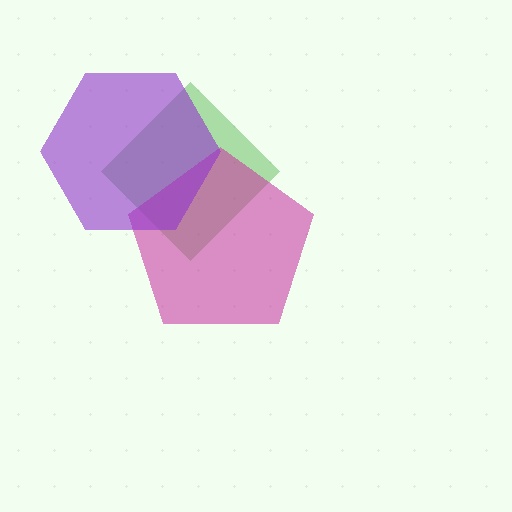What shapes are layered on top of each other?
The layered shapes are: a green diamond, a magenta pentagon, a purple hexagon.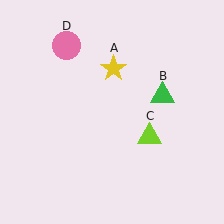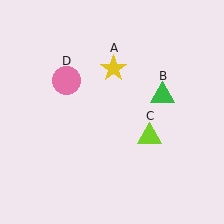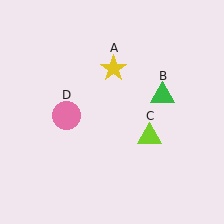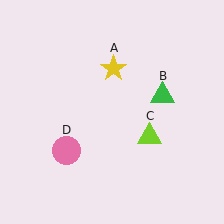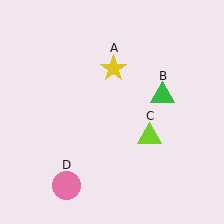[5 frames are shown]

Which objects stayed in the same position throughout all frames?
Yellow star (object A) and green triangle (object B) and lime triangle (object C) remained stationary.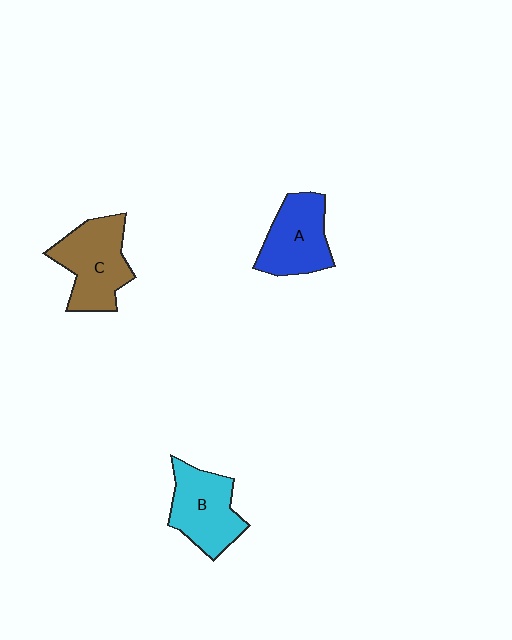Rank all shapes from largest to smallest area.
From largest to smallest: C (brown), B (cyan), A (blue).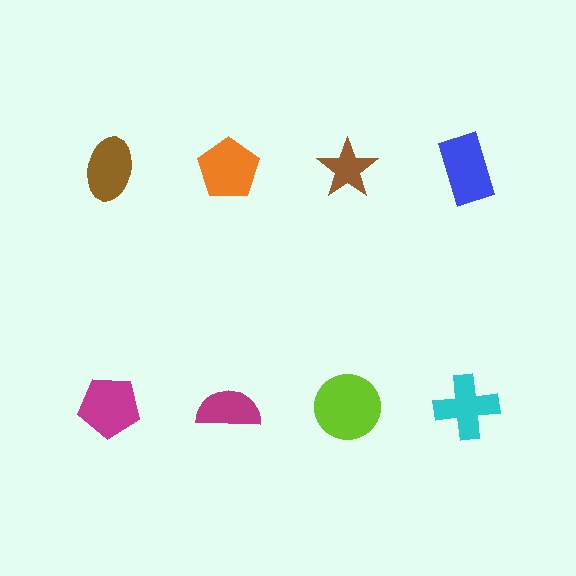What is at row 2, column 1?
A magenta pentagon.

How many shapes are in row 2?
4 shapes.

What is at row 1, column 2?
An orange pentagon.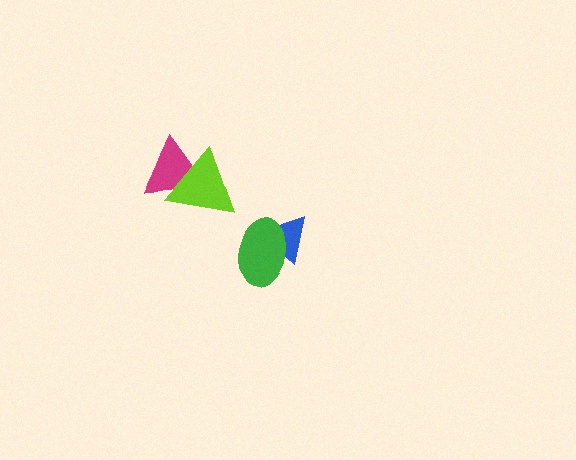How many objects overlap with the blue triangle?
1 object overlaps with the blue triangle.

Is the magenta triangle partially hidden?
Yes, it is partially covered by another shape.